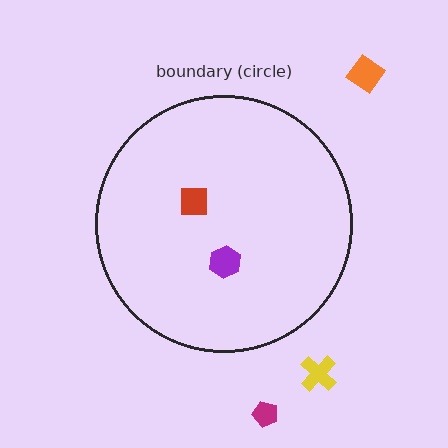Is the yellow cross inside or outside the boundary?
Outside.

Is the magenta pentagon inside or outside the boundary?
Outside.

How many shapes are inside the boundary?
2 inside, 3 outside.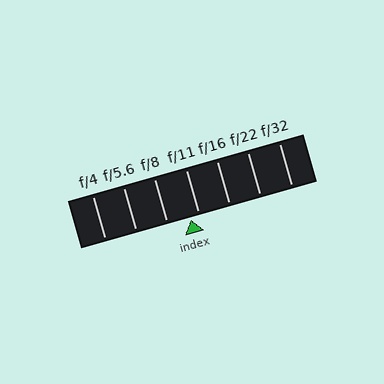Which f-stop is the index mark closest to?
The index mark is closest to f/11.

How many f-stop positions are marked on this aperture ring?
There are 7 f-stop positions marked.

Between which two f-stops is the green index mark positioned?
The index mark is between f/8 and f/11.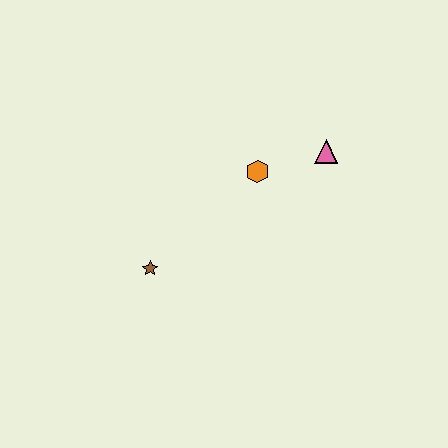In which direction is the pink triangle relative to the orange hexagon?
The pink triangle is to the right of the orange hexagon.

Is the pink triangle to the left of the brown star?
No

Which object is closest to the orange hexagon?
The pink triangle is closest to the orange hexagon.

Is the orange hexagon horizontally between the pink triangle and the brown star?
Yes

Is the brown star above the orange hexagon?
No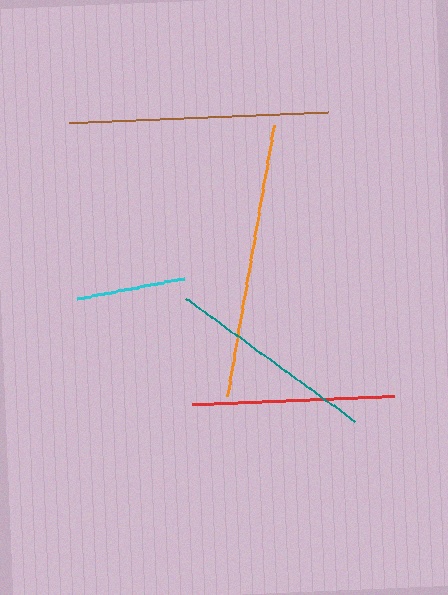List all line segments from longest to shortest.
From longest to shortest: orange, brown, teal, red, cyan.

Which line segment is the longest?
The orange line is the longest at approximately 276 pixels.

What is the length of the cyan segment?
The cyan segment is approximately 109 pixels long.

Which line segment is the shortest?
The cyan line is the shortest at approximately 109 pixels.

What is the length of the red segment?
The red segment is approximately 202 pixels long.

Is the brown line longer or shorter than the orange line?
The orange line is longer than the brown line.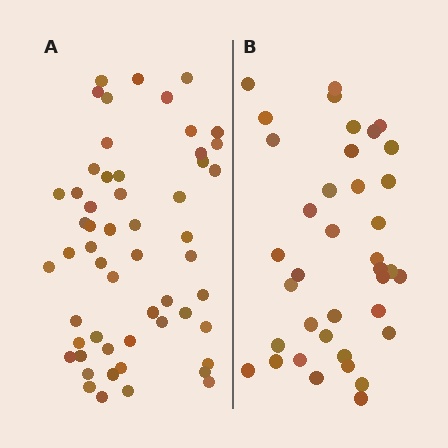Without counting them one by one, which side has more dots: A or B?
Region A (the left region) has more dots.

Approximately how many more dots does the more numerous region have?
Region A has approximately 15 more dots than region B.